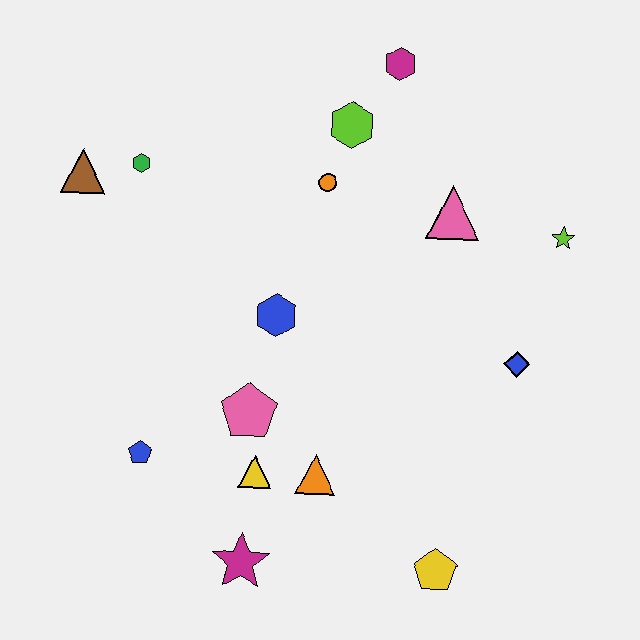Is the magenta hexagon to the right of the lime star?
No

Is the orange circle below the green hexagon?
Yes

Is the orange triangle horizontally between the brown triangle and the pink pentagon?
No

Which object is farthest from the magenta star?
The magenta hexagon is farthest from the magenta star.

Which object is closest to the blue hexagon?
The pink pentagon is closest to the blue hexagon.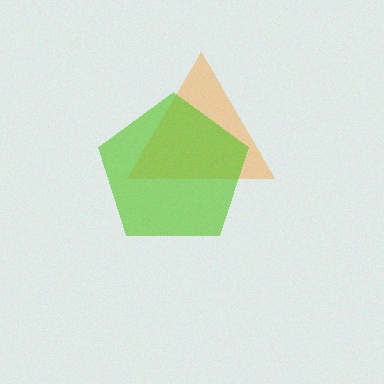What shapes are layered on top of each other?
The layered shapes are: an orange triangle, a lime pentagon.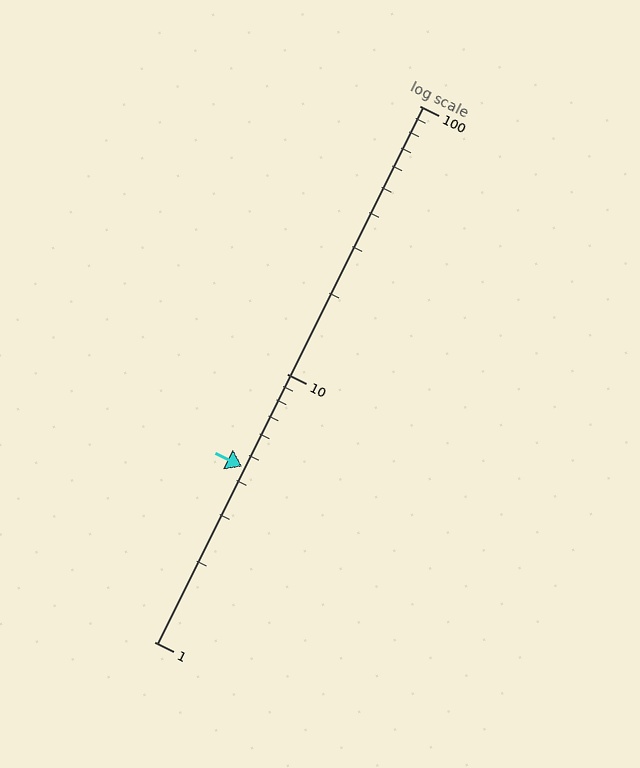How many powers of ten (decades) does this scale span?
The scale spans 2 decades, from 1 to 100.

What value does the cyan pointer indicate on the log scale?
The pointer indicates approximately 4.5.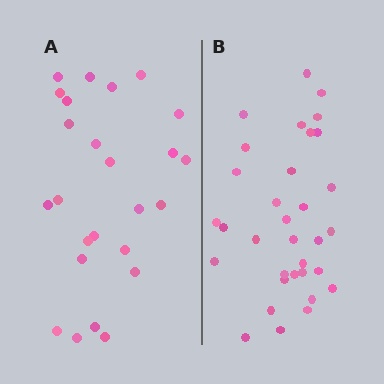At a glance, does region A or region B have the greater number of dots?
Region B (the right region) has more dots.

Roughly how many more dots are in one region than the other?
Region B has roughly 8 or so more dots than region A.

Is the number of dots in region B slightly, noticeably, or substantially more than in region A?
Region B has noticeably more, but not dramatically so. The ratio is roughly 1.3 to 1.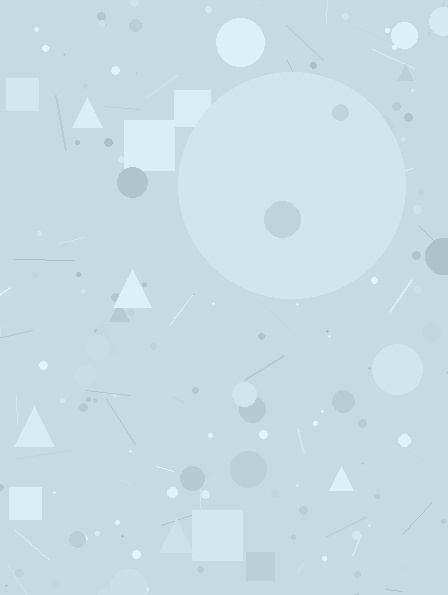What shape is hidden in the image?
A circle is hidden in the image.